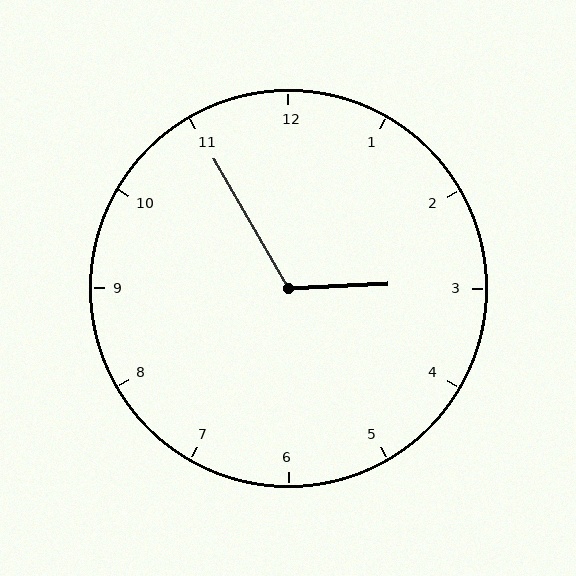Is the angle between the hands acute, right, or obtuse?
It is obtuse.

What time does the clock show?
2:55.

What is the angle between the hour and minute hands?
Approximately 118 degrees.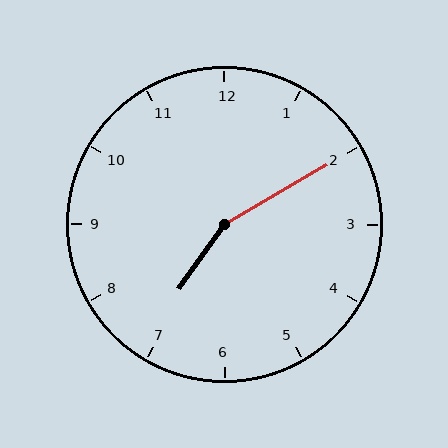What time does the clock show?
7:10.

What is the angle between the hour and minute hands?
Approximately 155 degrees.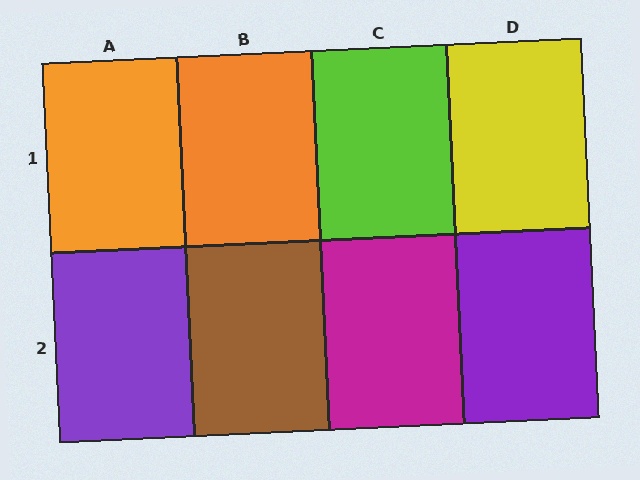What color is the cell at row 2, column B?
Brown.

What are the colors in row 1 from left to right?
Orange, orange, lime, yellow.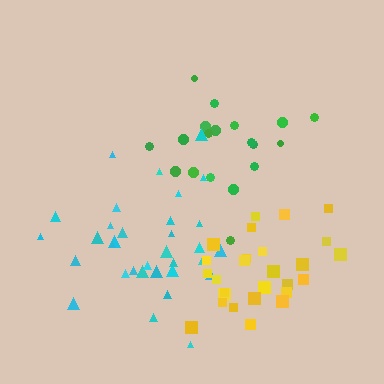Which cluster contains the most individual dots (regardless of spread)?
Cyan (34).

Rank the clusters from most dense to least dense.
yellow, cyan, green.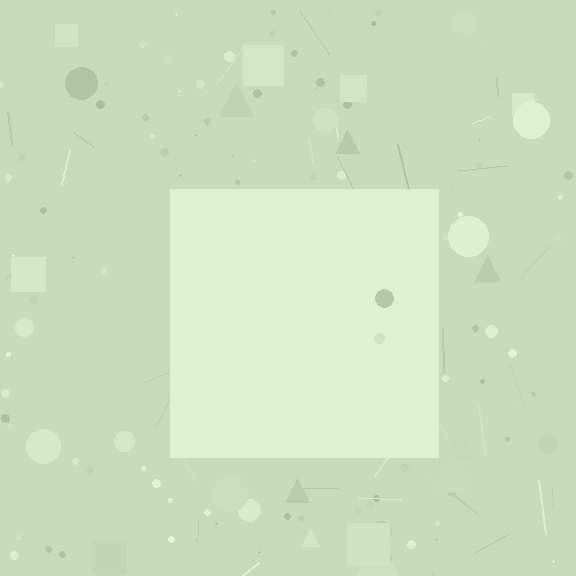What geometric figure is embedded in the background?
A square is embedded in the background.